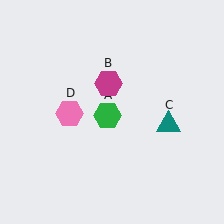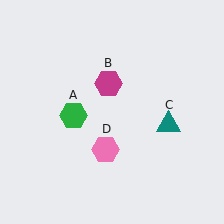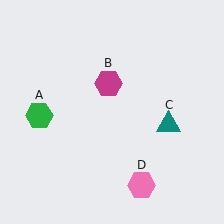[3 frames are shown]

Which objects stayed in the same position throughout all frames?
Magenta hexagon (object B) and teal triangle (object C) remained stationary.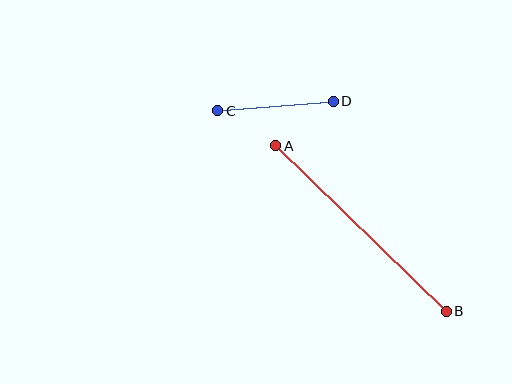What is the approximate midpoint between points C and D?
The midpoint is at approximately (276, 106) pixels.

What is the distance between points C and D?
The distance is approximately 116 pixels.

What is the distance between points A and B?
The distance is approximately 237 pixels.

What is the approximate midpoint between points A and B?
The midpoint is at approximately (361, 228) pixels.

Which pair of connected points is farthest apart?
Points A and B are farthest apart.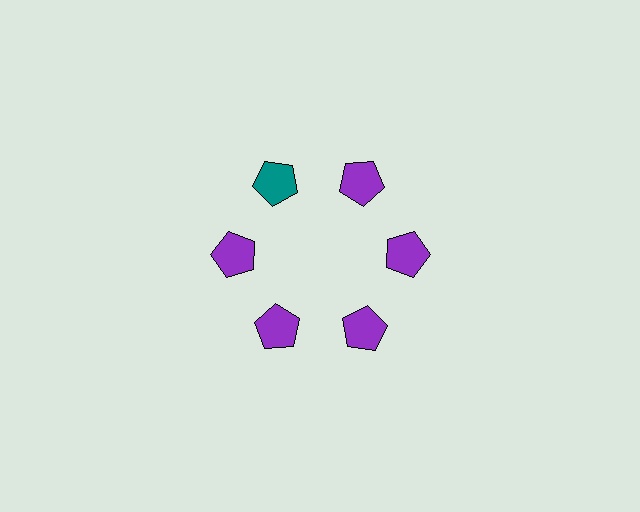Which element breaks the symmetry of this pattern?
The teal pentagon at roughly the 11 o'clock position breaks the symmetry. All other shapes are purple pentagons.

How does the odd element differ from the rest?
It has a different color: teal instead of purple.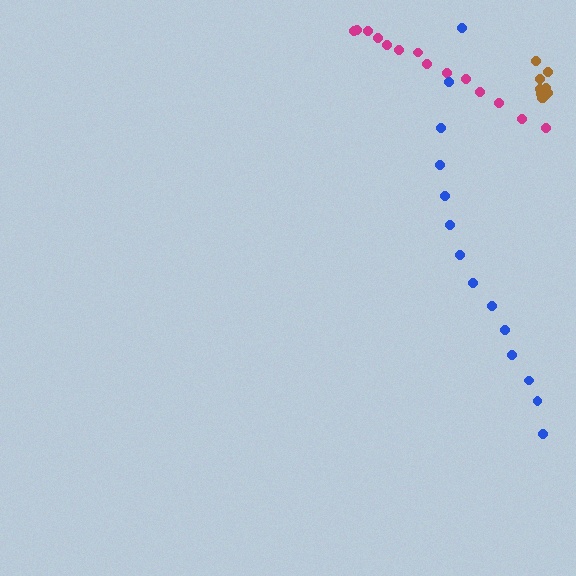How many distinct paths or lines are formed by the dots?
There are 3 distinct paths.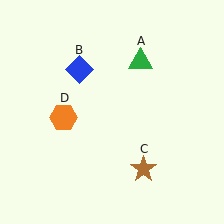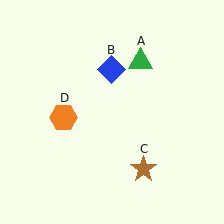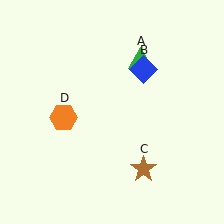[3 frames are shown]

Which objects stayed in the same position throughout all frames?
Green triangle (object A) and brown star (object C) and orange hexagon (object D) remained stationary.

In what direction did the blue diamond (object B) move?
The blue diamond (object B) moved right.